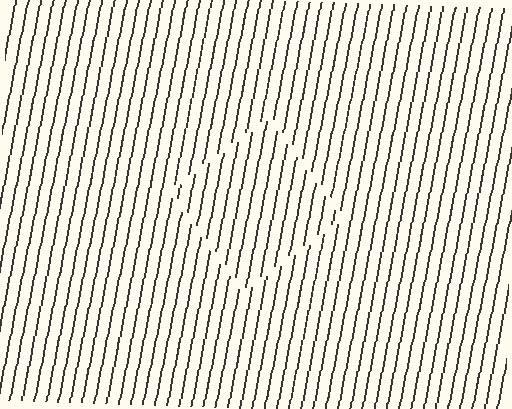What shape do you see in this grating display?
An illusory square. The interior of the shape contains the same grating, shifted by half a period — the contour is defined by the phase discontinuity where line-ends from the inner and outer gratings abut.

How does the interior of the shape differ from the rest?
The interior of the shape contains the same grating, shifted by half a period — the contour is defined by the phase discontinuity where line-ends from the inner and outer gratings abut.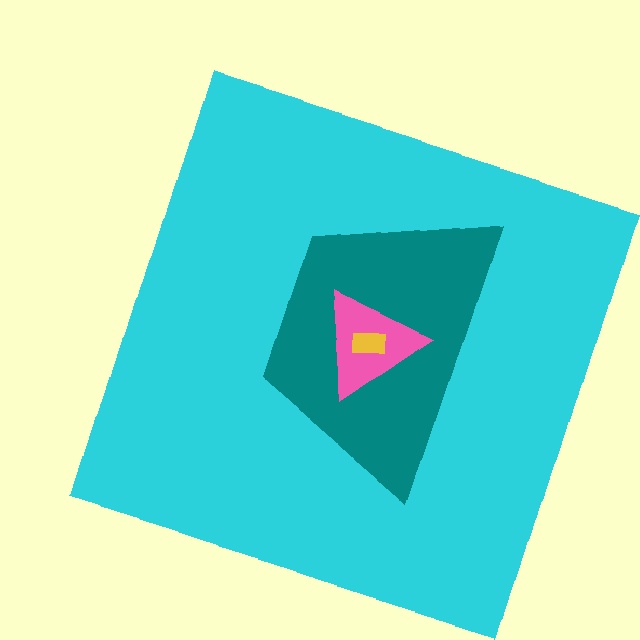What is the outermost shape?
The cyan square.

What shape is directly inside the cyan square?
The teal trapezoid.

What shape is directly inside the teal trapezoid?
The pink triangle.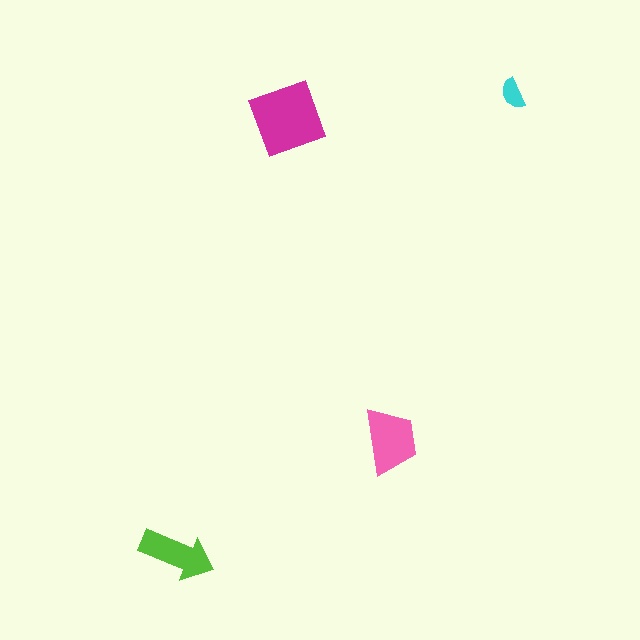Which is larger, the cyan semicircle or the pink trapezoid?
The pink trapezoid.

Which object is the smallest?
The cyan semicircle.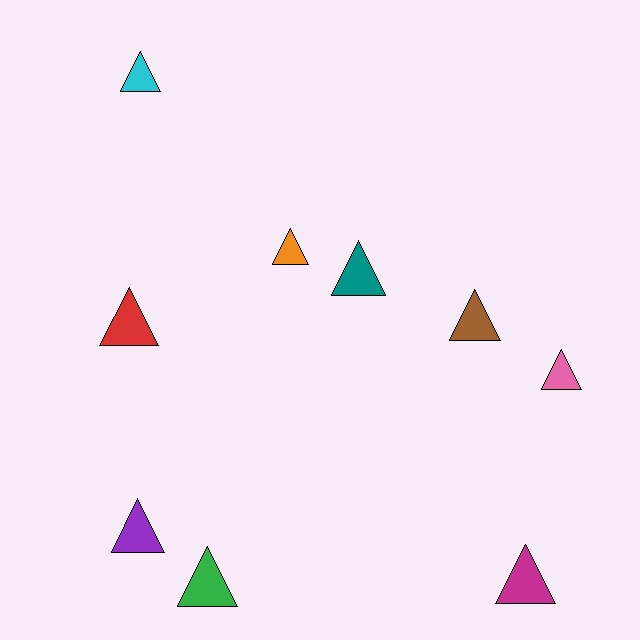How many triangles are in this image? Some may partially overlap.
There are 9 triangles.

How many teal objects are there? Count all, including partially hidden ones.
There is 1 teal object.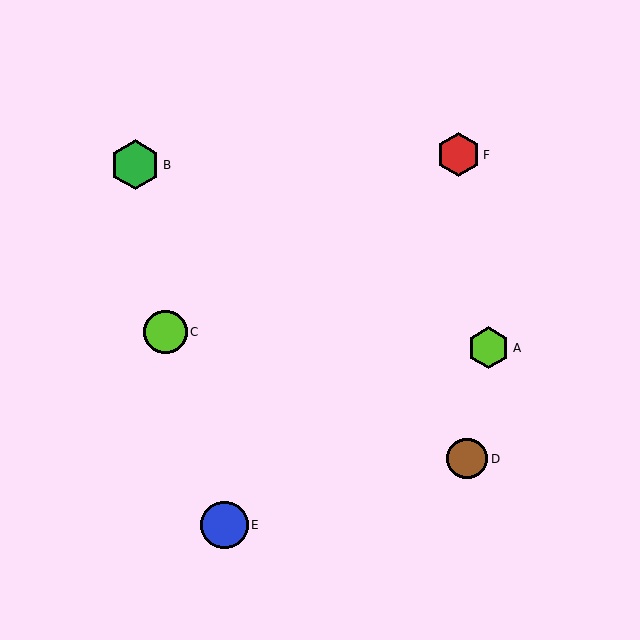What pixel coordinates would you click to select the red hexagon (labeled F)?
Click at (458, 155) to select the red hexagon F.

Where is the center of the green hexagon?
The center of the green hexagon is at (135, 165).